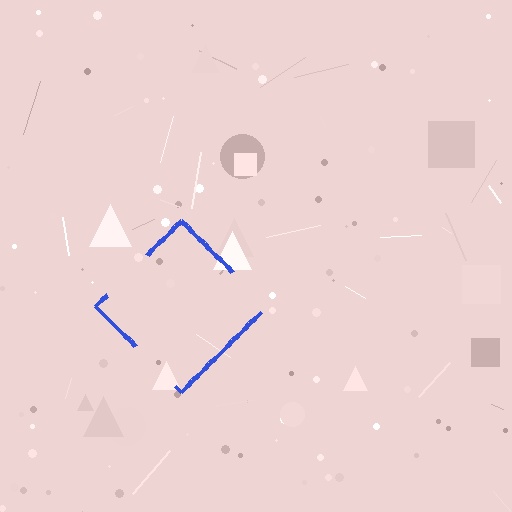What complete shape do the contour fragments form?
The contour fragments form a diamond.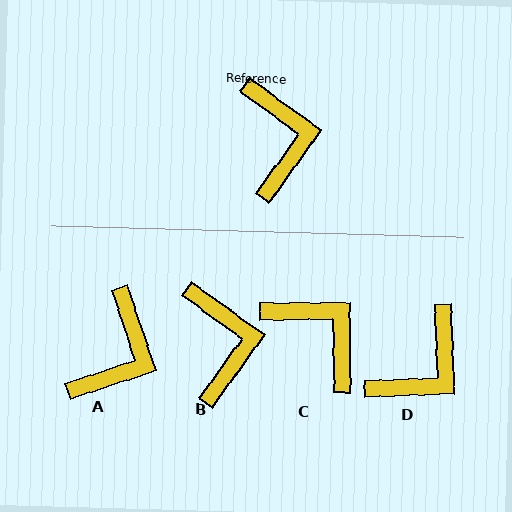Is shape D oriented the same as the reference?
No, it is off by about 52 degrees.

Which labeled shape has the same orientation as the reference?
B.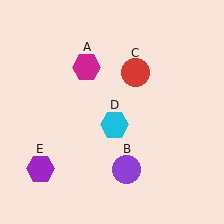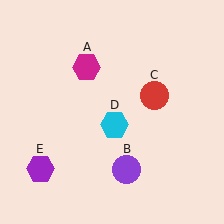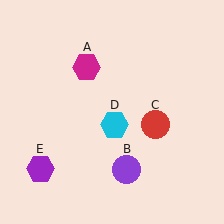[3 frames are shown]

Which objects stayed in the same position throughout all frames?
Magenta hexagon (object A) and purple circle (object B) and cyan hexagon (object D) and purple hexagon (object E) remained stationary.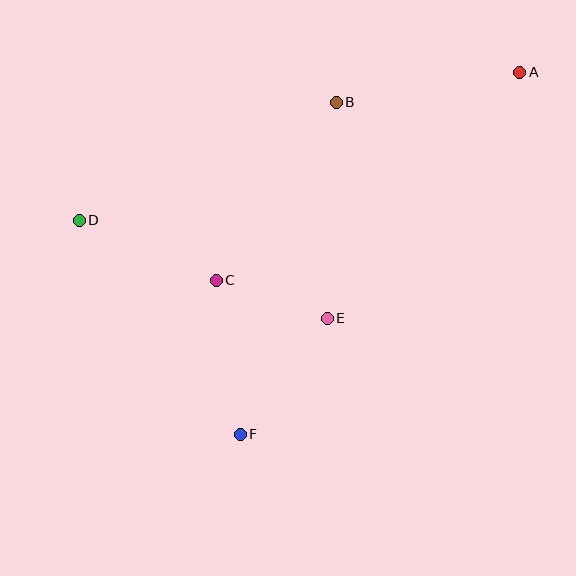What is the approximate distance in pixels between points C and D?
The distance between C and D is approximately 150 pixels.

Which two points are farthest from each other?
Points A and D are farthest from each other.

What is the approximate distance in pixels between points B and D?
The distance between B and D is approximately 283 pixels.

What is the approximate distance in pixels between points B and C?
The distance between B and C is approximately 214 pixels.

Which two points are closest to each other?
Points C and E are closest to each other.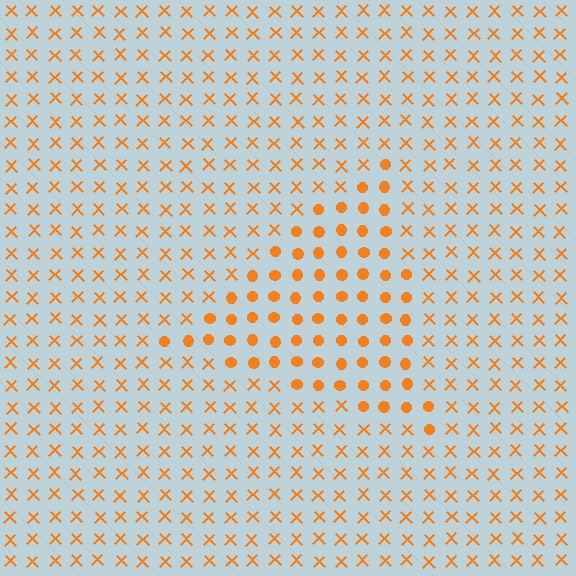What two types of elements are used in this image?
The image uses circles inside the triangle region and X marks outside it.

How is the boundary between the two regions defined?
The boundary is defined by a change in element shape: circles inside vs. X marks outside. All elements share the same color and spacing.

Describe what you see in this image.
The image is filled with small orange elements arranged in a uniform grid. A triangle-shaped region contains circles, while the surrounding area contains X marks. The boundary is defined purely by the change in element shape.